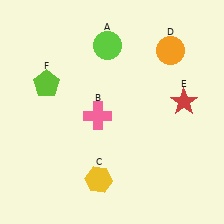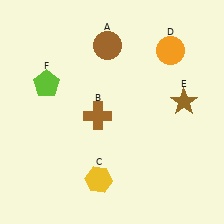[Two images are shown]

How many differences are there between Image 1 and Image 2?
There are 3 differences between the two images.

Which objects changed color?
A changed from lime to brown. B changed from pink to brown. E changed from red to brown.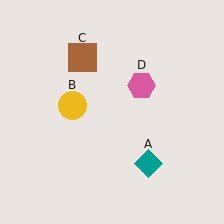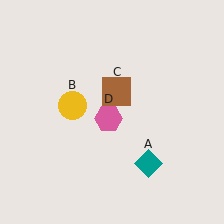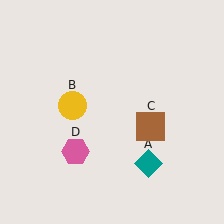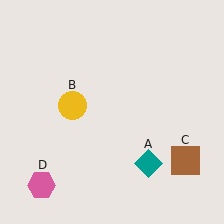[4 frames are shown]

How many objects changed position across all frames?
2 objects changed position: brown square (object C), pink hexagon (object D).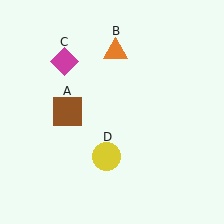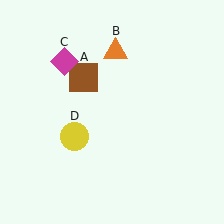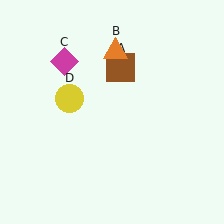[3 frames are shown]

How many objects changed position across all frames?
2 objects changed position: brown square (object A), yellow circle (object D).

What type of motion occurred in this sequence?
The brown square (object A), yellow circle (object D) rotated clockwise around the center of the scene.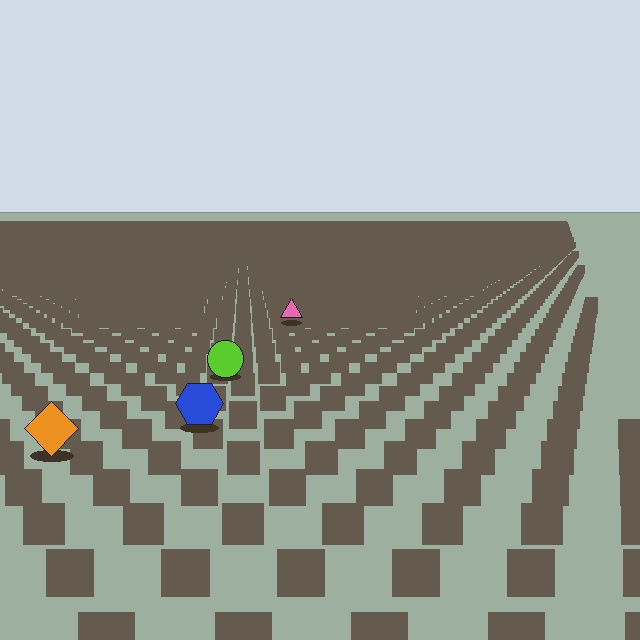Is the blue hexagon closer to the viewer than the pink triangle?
Yes. The blue hexagon is closer — you can tell from the texture gradient: the ground texture is coarser near it.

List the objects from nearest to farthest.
From nearest to farthest: the orange diamond, the blue hexagon, the lime circle, the pink triangle.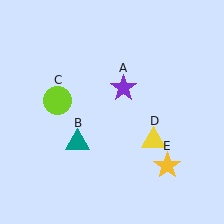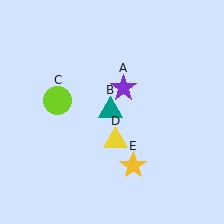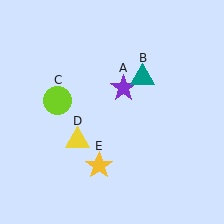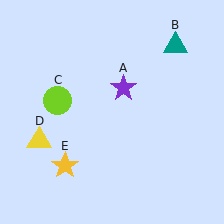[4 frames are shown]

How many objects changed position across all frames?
3 objects changed position: teal triangle (object B), yellow triangle (object D), yellow star (object E).